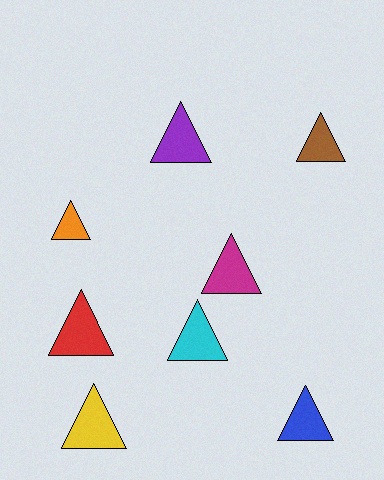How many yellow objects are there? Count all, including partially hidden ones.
There is 1 yellow object.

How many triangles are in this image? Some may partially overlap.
There are 8 triangles.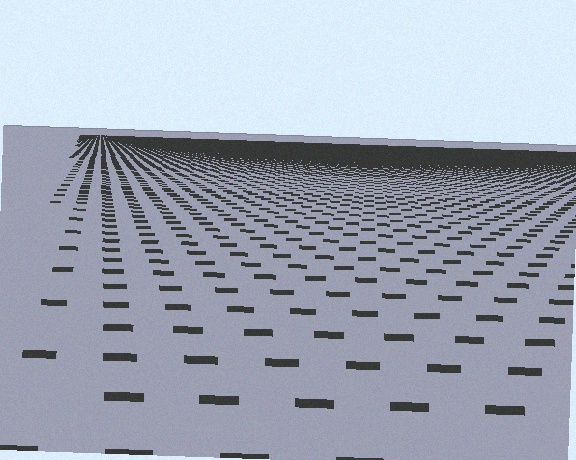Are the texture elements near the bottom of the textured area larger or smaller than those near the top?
Larger. Near the bottom, elements are closer to the viewer and appear at a bigger on-screen size.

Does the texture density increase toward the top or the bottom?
Density increases toward the top.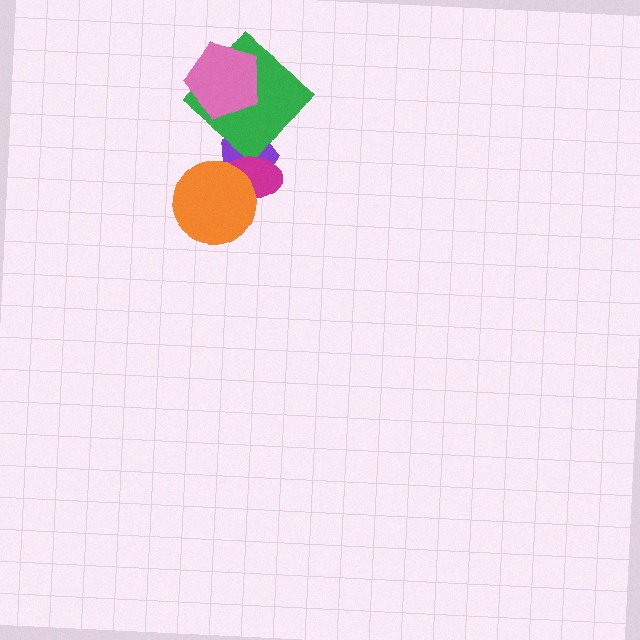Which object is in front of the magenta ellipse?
The orange circle is in front of the magenta ellipse.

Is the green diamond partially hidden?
Yes, it is partially covered by another shape.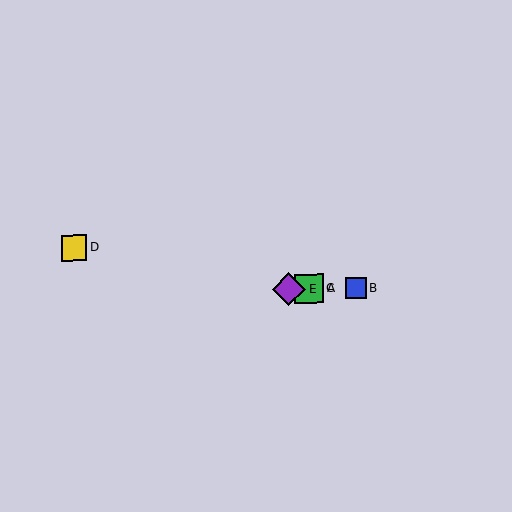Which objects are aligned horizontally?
Objects A, B, C, E are aligned horizontally.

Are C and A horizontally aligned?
Yes, both are at y≈289.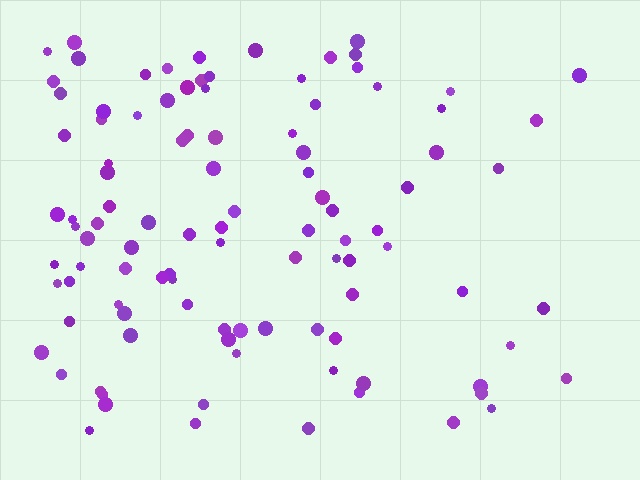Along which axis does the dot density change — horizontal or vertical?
Horizontal.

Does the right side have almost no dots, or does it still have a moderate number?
Still a moderate number, just noticeably fewer than the left.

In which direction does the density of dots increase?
From right to left, with the left side densest.